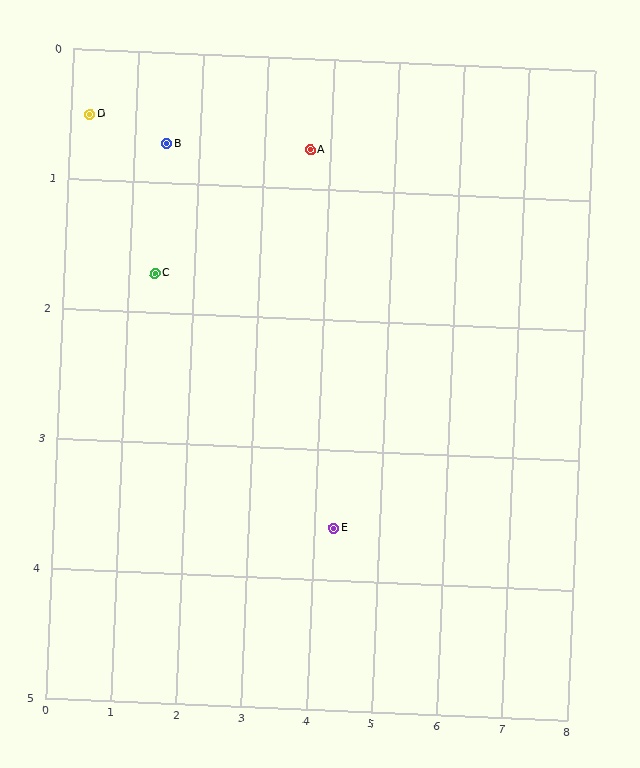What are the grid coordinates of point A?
Point A is at approximately (3.7, 0.7).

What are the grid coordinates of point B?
Point B is at approximately (1.5, 0.7).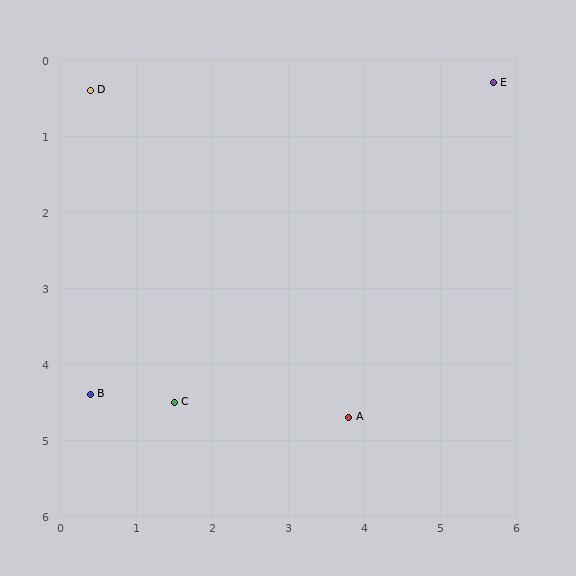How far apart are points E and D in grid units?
Points E and D are about 5.3 grid units apart.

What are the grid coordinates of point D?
Point D is at approximately (0.4, 0.4).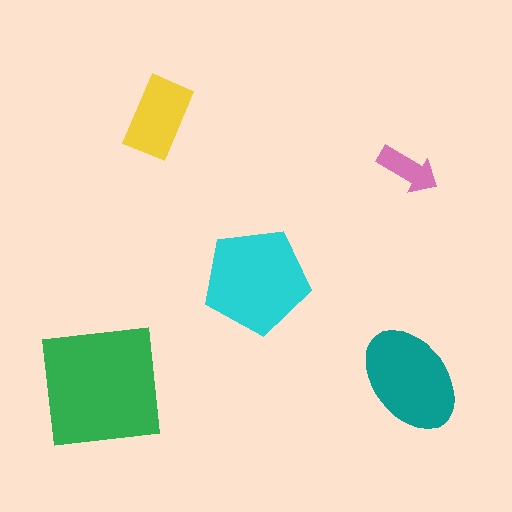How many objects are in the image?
There are 5 objects in the image.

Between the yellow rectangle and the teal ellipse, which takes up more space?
The teal ellipse.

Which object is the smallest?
The pink arrow.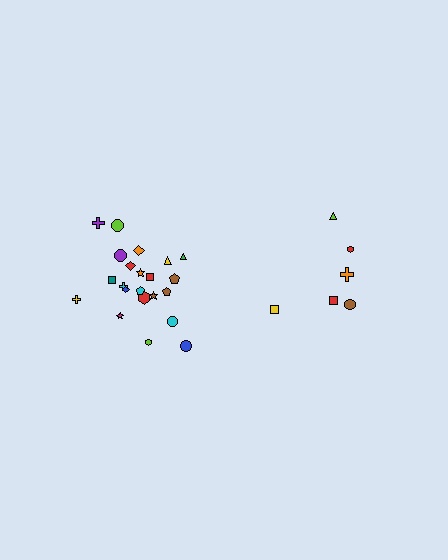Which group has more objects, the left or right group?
The left group.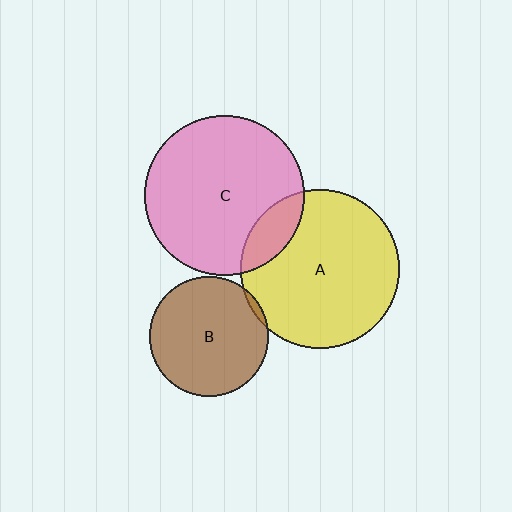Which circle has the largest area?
Circle C (pink).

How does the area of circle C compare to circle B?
Approximately 1.8 times.